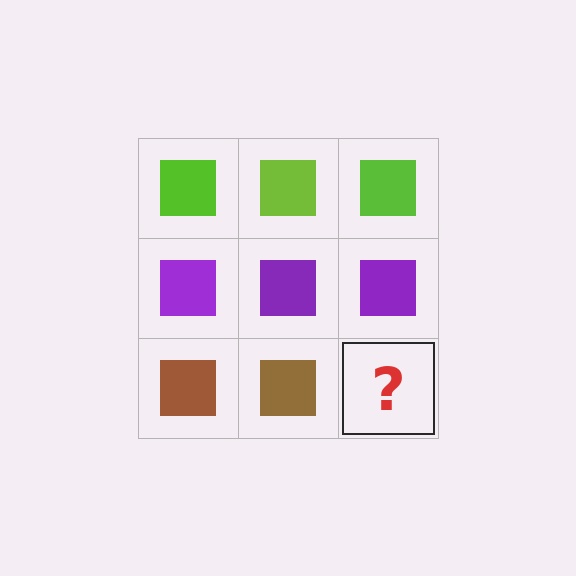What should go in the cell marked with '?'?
The missing cell should contain a brown square.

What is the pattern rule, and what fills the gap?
The rule is that each row has a consistent color. The gap should be filled with a brown square.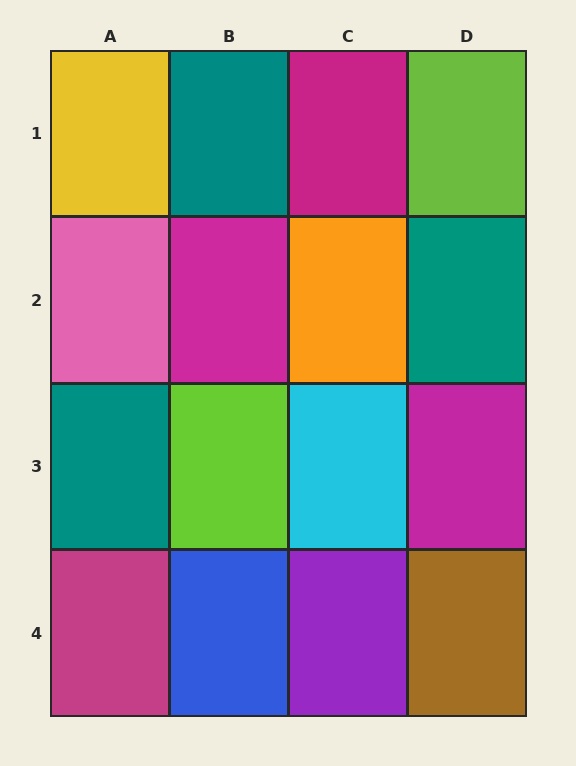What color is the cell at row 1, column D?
Lime.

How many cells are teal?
3 cells are teal.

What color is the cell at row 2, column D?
Teal.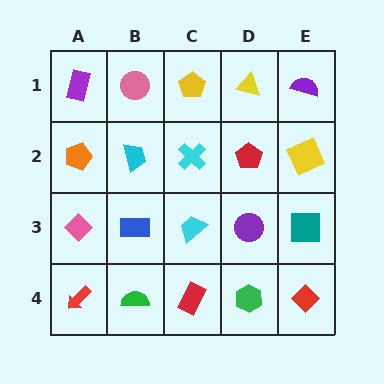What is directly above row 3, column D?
A red pentagon.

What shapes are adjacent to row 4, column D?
A purple circle (row 3, column D), a red rectangle (row 4, column C), a red diamond (row 4, column E).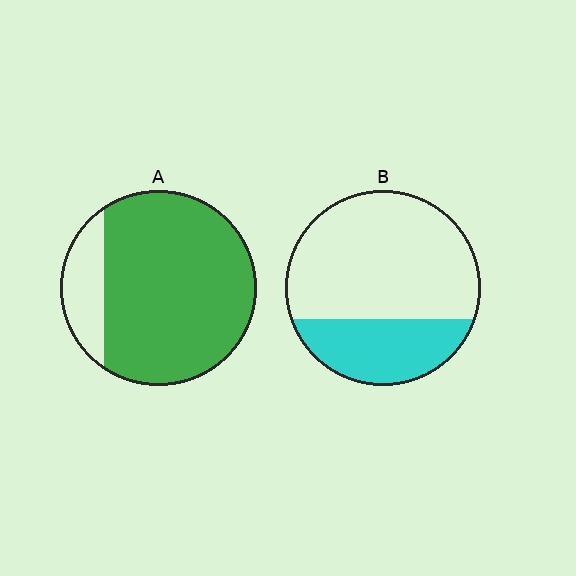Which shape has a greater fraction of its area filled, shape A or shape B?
Shape A.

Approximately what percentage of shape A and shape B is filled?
A is approximately 85% and B is approximately 30%.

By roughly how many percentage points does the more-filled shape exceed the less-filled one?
By roughly 55 percentage points (A over B).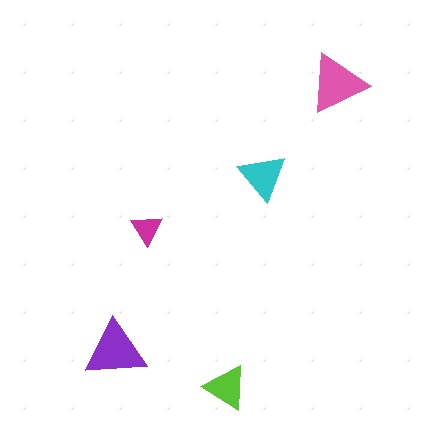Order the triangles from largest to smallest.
the purple one, the pink one, the cyan one, the lime one, the magenta one.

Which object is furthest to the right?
The pink triangle is rightmost.